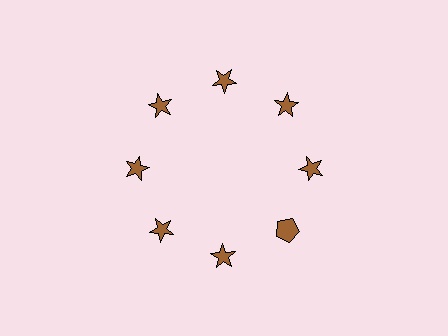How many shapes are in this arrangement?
There are 8 shapes arranged in a ring pattern.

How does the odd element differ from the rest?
It has a different shape: pentagon instead of star.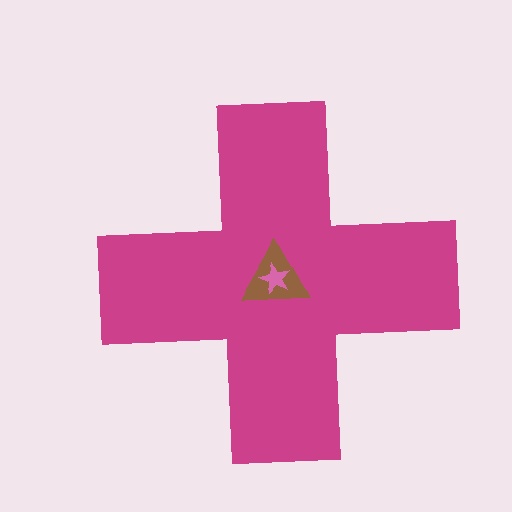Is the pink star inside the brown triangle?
Yes.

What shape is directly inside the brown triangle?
The pink star.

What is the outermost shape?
The magenta cross.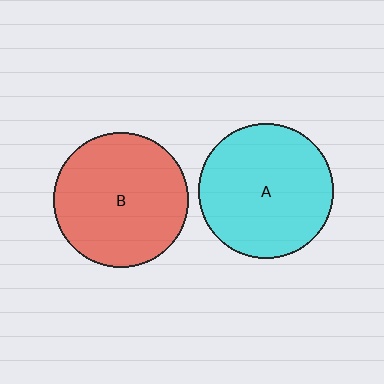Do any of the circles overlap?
No, none of the circles overlap.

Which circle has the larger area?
Circle A (cyan).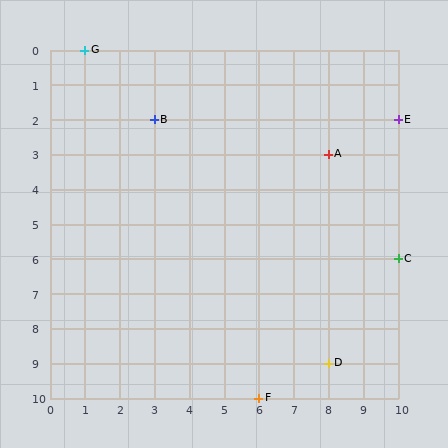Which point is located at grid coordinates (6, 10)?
Point F is at (6, 10).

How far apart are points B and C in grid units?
Points B and C are 7 columns and 4 rows apart (about 8.1 grid units diagonally).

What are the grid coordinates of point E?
Point E is at grid coordinates (10, 2).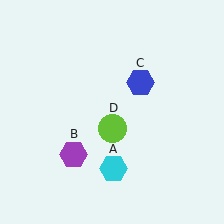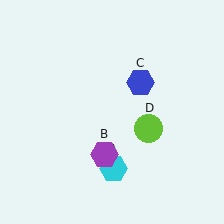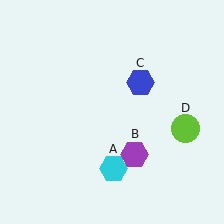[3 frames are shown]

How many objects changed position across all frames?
2 objects changed position: purple hexagon (object B), lime circle (object D).